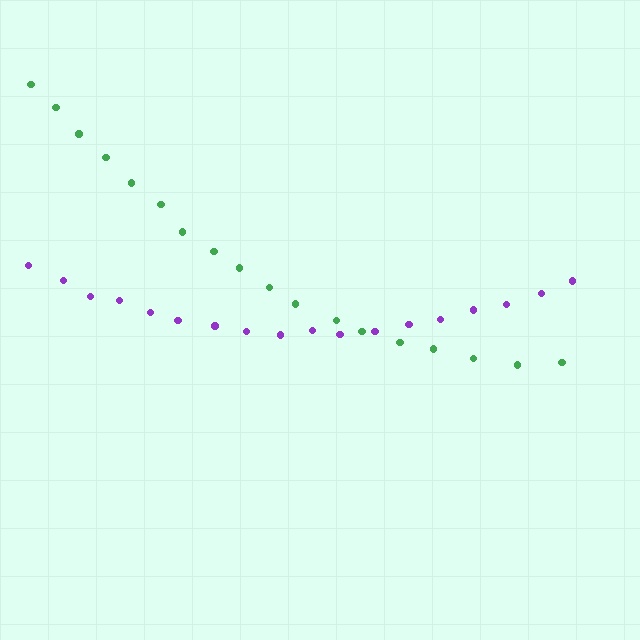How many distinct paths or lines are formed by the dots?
There are 2 distinct paths.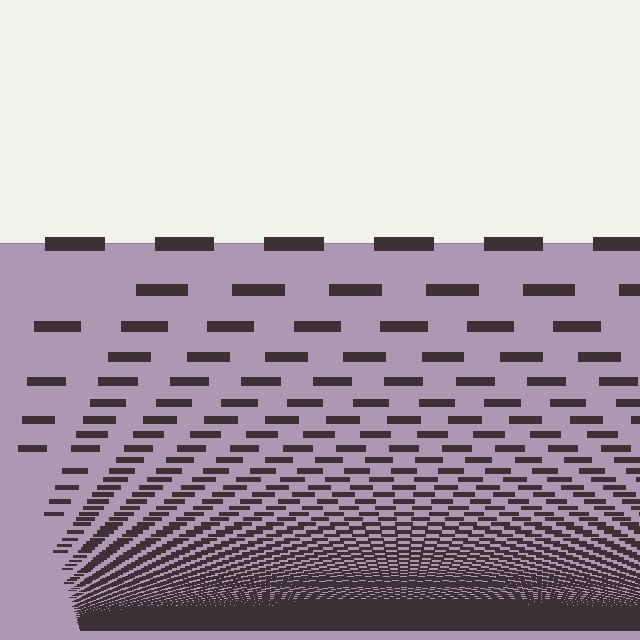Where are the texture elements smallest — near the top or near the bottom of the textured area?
Near the bottom.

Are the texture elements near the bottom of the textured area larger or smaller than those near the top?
Smaller. The gradient is inverted — elements near the bottom are smaller and denser.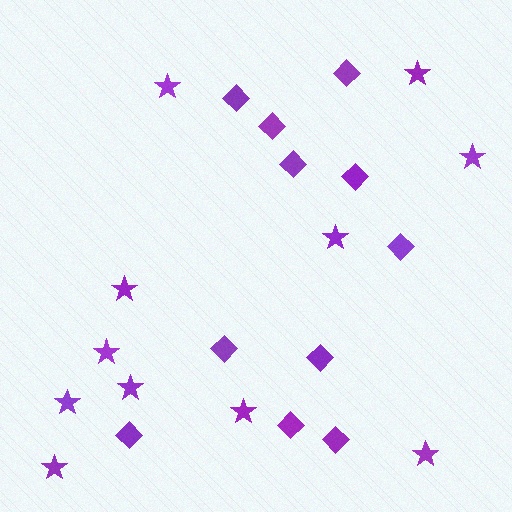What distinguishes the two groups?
There are 2 groups: one group of diamonds (11) and one group of stars (11).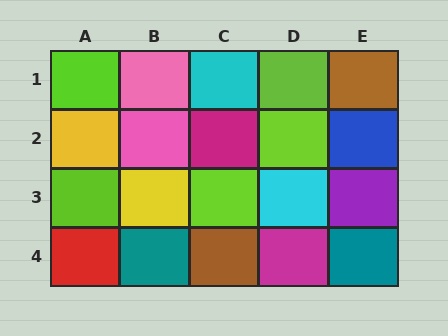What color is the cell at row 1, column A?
Lime.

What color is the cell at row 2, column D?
Lime.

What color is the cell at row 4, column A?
Red.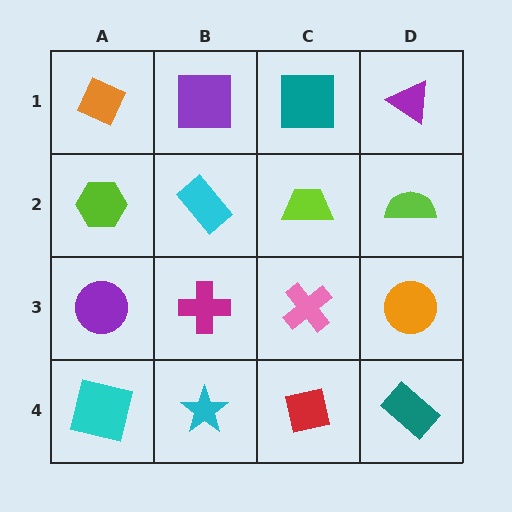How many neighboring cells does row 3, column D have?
3.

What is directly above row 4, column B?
A magenta cross.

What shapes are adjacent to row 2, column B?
A purple square (row 1, column B), a magenta cross (row 3, column B), a lime hexagon (row 2, column A), a lime trapezoid (row 2, column C).